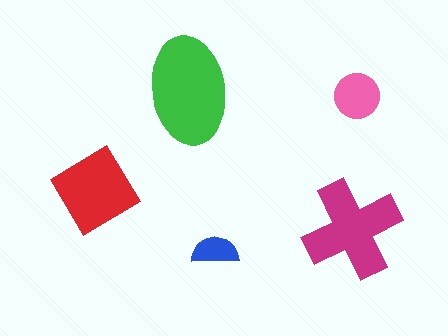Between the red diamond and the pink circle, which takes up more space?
The red diamond.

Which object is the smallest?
The blue semicircle.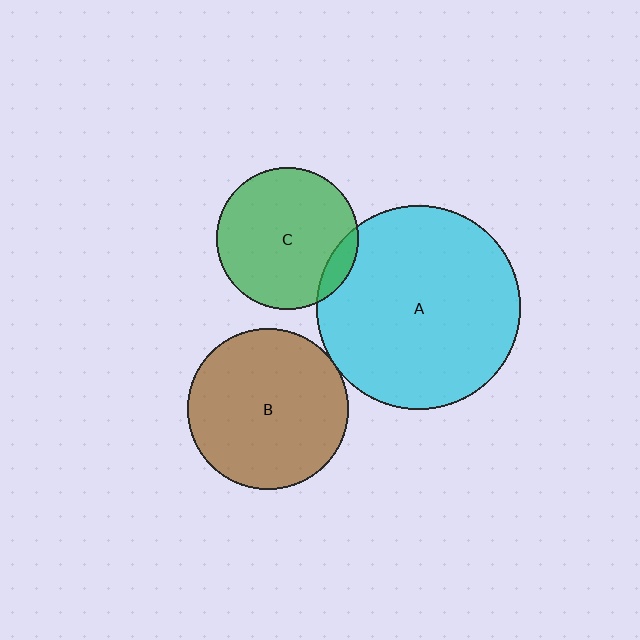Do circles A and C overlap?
Yes.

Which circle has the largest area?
Circle A (cyan).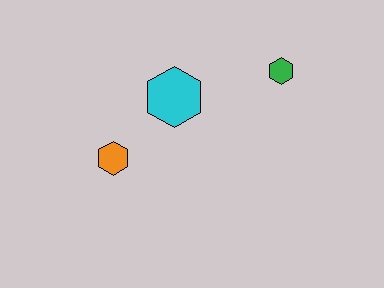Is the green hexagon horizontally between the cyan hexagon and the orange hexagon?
No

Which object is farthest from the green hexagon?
The orange hexagon is farthest from the green hexagon.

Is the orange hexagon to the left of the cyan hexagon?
Yes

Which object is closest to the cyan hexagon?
The orange hexagon is closest to the cyan hexagon.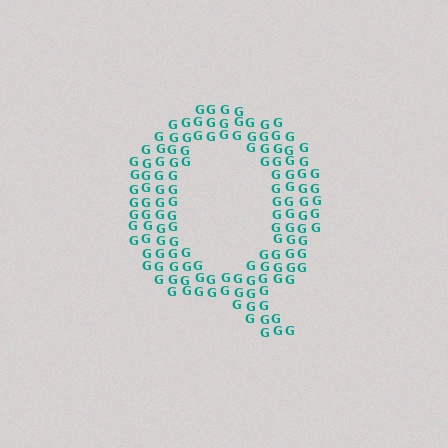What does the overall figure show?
The overall figure shows the letter Q.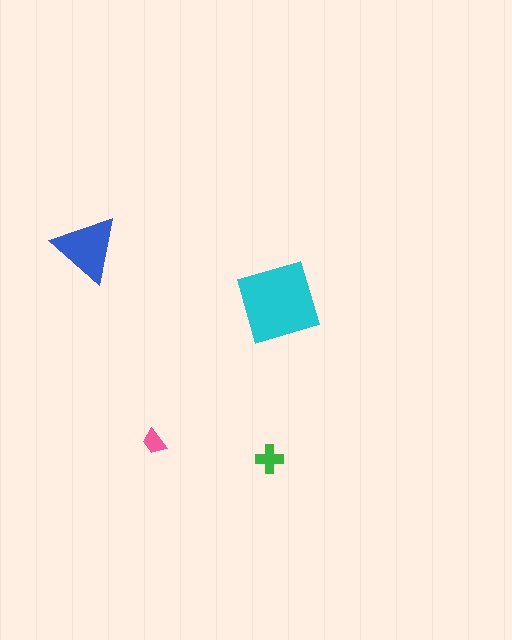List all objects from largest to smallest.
The cyan square, the blue triangle, the green cross, the pink trapezoid.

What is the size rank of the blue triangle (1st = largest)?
2nd.